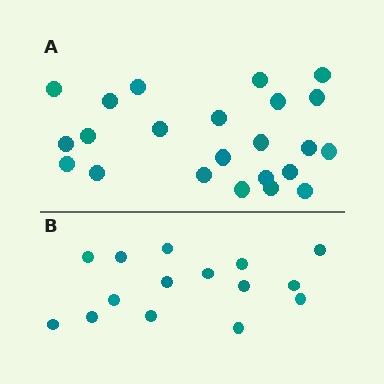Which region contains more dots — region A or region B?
Region A (the top region) has more dots.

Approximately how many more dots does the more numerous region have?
Region A has roughly 8 or so more dots than region B.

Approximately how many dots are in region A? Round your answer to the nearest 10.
About 20 dots. (The exact count is 23, which rounds to 20.)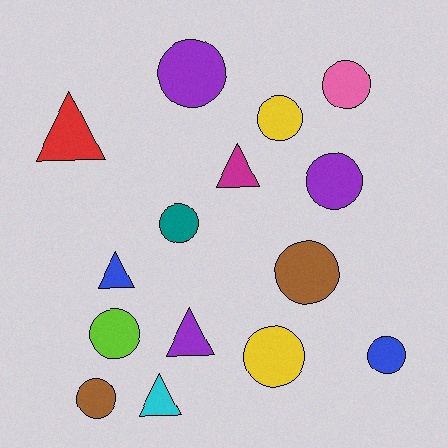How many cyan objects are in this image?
There is 1 cyan object.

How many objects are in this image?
There are 15 objects.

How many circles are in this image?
There are 10 circles.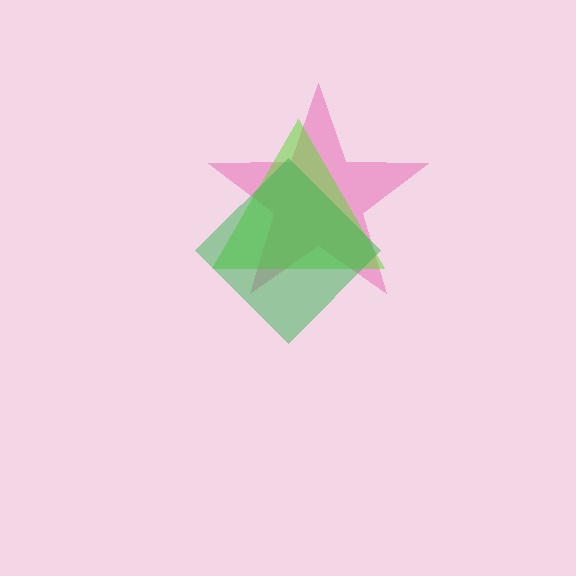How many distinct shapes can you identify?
There are 3 distinct shapes: a pink star, a lime triangle, a green diamond.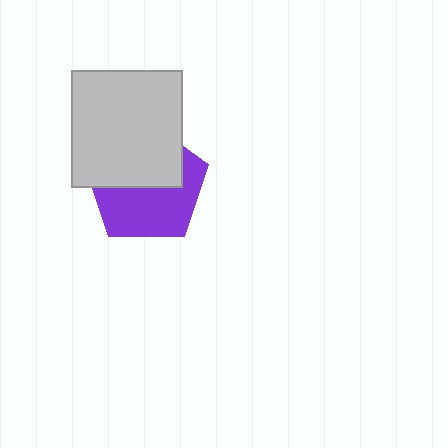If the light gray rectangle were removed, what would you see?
You would see the complete purple pentagon.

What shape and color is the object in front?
The object in front is a light gray rectangle.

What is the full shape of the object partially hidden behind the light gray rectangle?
The partially hidden object is a purple pentagon.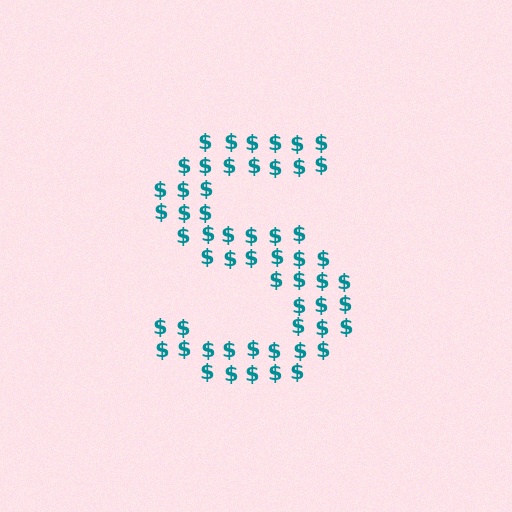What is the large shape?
The large shape is the letter S.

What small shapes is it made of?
It is made of small dollar signs.